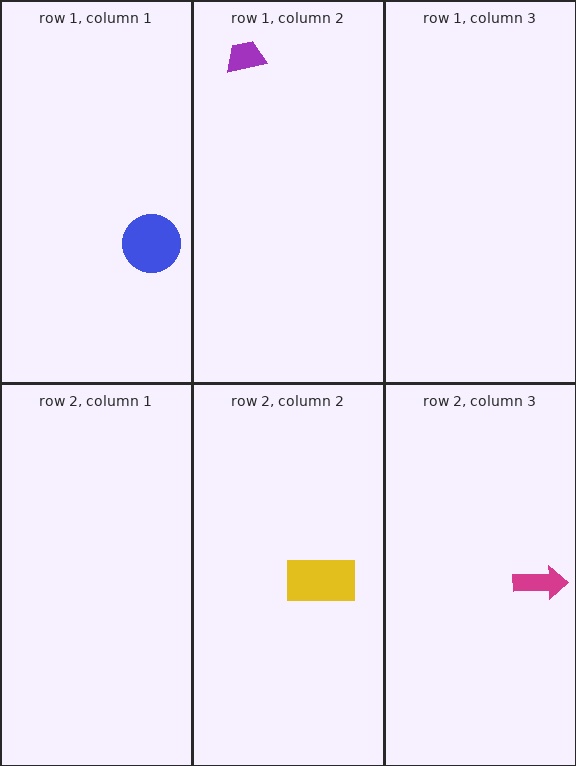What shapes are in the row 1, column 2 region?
The purple trapezoid.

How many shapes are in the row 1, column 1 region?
1.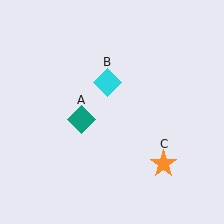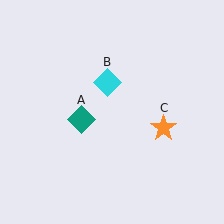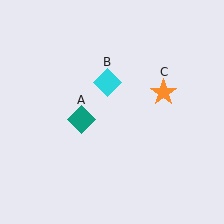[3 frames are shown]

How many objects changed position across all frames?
1 object changed position: orange star (object C).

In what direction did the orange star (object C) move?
The orange star (object C) moved up.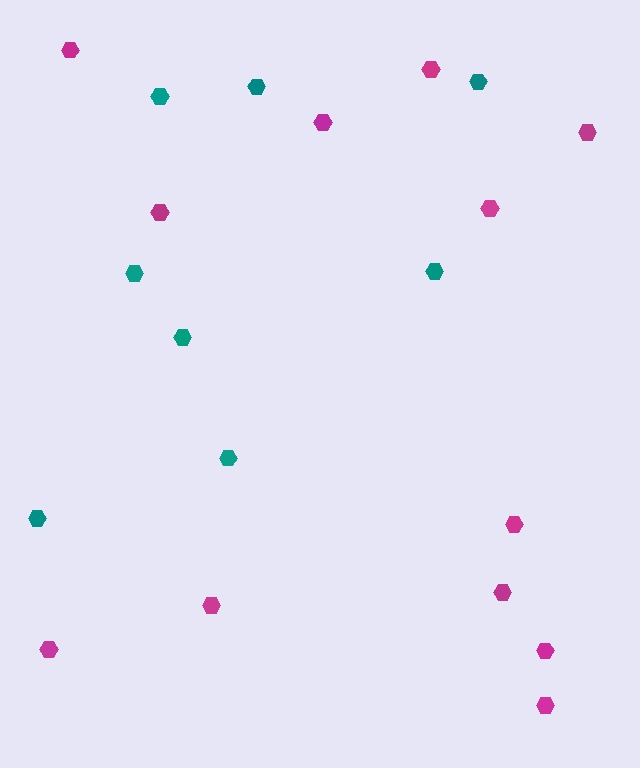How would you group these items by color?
There are 2 groups: one group of teal hexagons (8) and one group of magenta hexagons (12).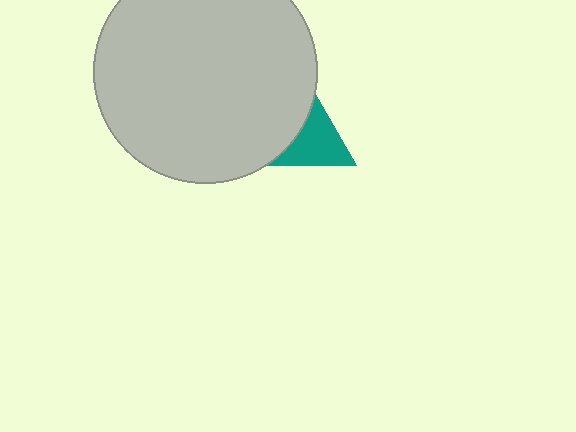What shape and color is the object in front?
The object in front is a light gray circle.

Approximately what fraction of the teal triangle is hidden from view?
Roughly 53% of the teal triangle is hidden behind the light gray circle.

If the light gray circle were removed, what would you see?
You would see the complete teal triangle.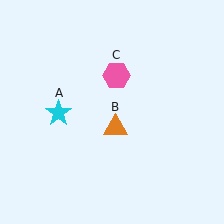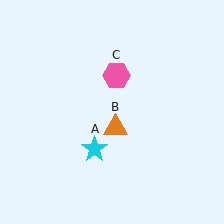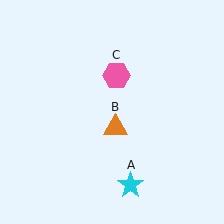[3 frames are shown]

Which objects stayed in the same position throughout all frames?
Orange triangle (object B) and pink hexagon (object C) remained stationary.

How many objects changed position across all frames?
1 object changed position: cyan star (object A).